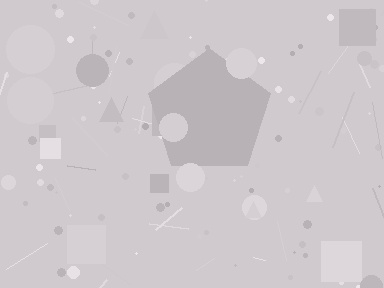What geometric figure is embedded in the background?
A pentagon is embedded in the background.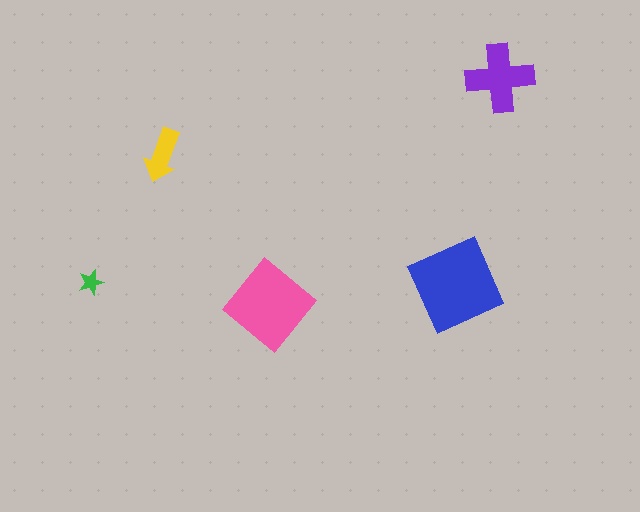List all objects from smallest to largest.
The green star, the yellow arrow, the purple cross, the pink diamond, the blue diamond.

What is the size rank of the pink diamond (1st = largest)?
2nd.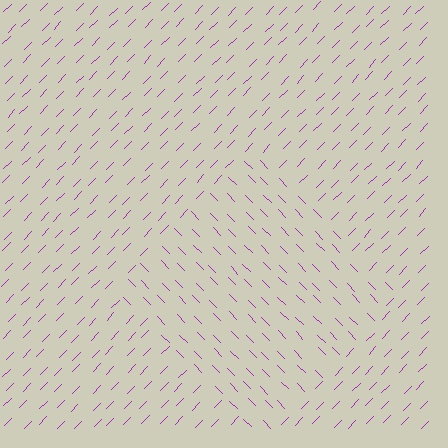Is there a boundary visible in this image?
Yes, there is a texture boundary formed by a change in line orientation.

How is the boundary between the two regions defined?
The boundary is defined purely by a change in line orientation (approximately 89 degrees difference). All lines are the same color and thickness.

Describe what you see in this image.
The image is filled with small purple line segments. A diamond region in the image has lines oriented differently from the surrounding lines, creating a visible texture boundary.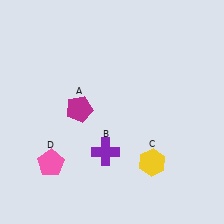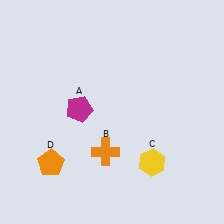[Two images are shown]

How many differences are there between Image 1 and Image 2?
There are 2 differences between the two images.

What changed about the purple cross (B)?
In Image 1, B is purple. In Image 2, it changed to orange.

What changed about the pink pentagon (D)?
In Image 1, D is pink. In Image 2, it changed to orange.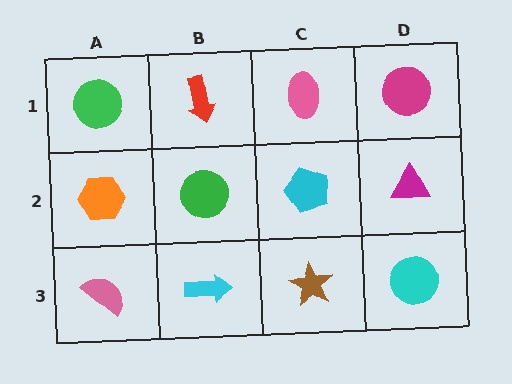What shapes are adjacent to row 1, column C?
A cyan pentagon (row 2, column C), a red arrow (row 1, column B), a magenta circle (row 1, column D).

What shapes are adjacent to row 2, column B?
A red arrow (row 1, column B), a cyan arrow (row 3, column B), an orange hexagon (row 2, column A), a cyan pentagon (row 2, column C).